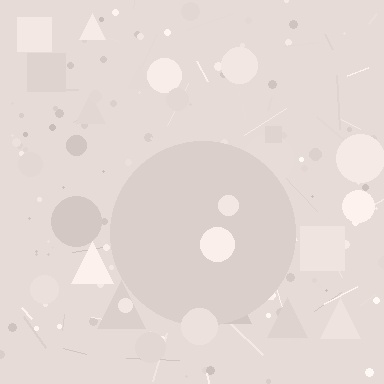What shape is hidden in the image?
A circle is hidden in the image.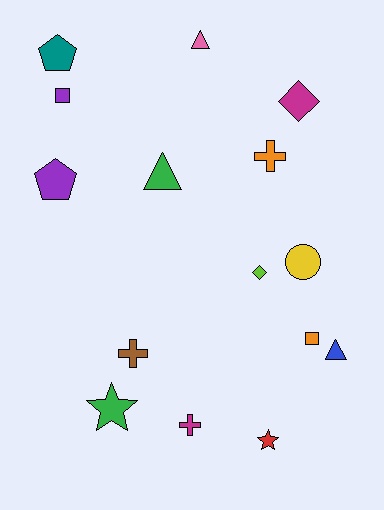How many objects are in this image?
There are 15 objects.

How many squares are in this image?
There are 2 squares.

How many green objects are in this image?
There are 2 green objects.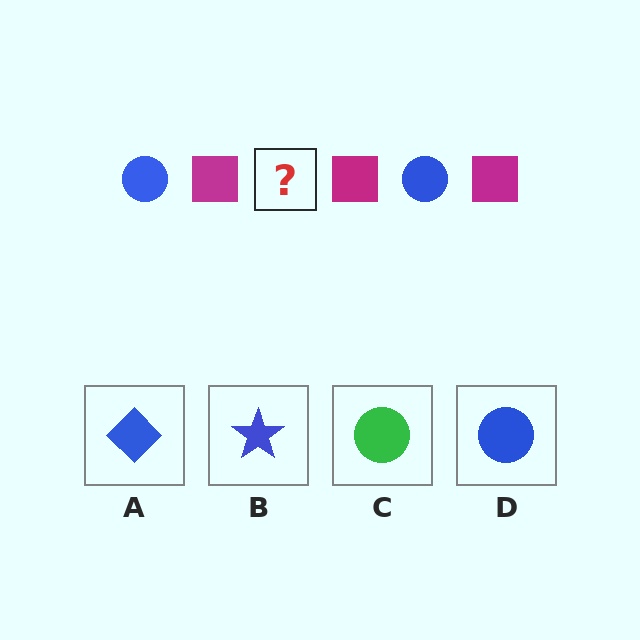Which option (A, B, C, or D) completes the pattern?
D.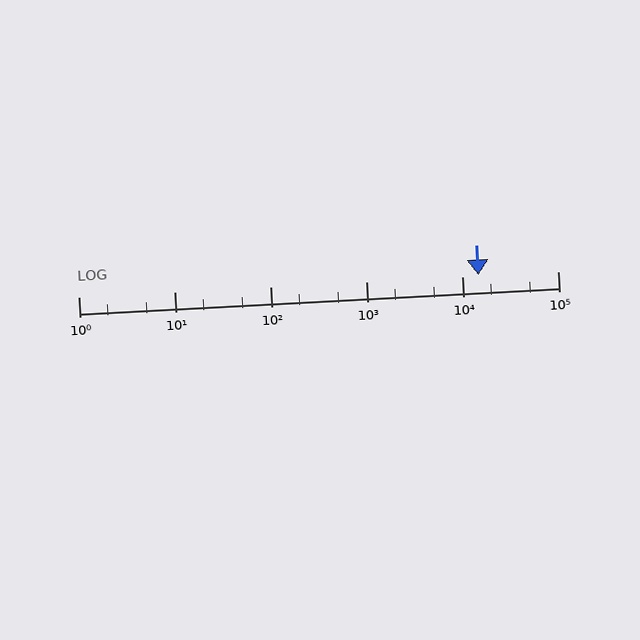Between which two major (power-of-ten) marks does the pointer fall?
The pointer is between 10000 and 100000.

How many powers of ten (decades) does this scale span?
The scale spans 5 decades, from 1 to 100000.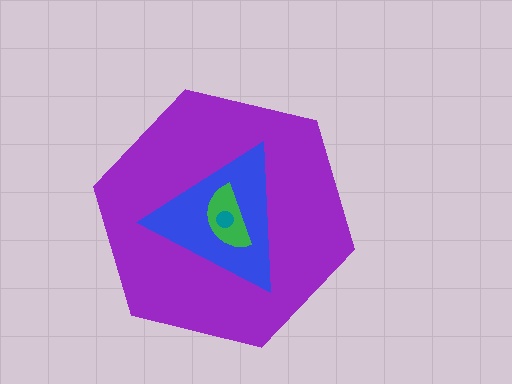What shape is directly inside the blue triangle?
The green semicircle.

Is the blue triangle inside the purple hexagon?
Yes.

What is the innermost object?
The teal circle.